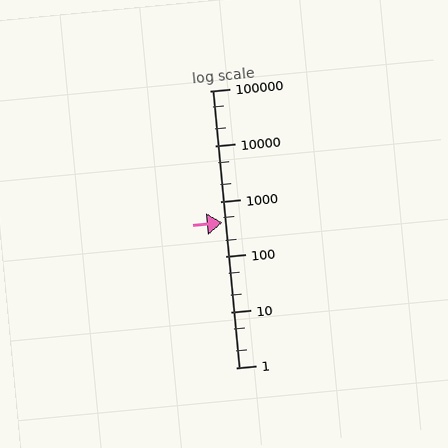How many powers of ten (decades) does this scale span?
The scale spans 5 decades, from 1 to 100000.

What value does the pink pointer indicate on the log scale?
The pointer indicates approximately 410.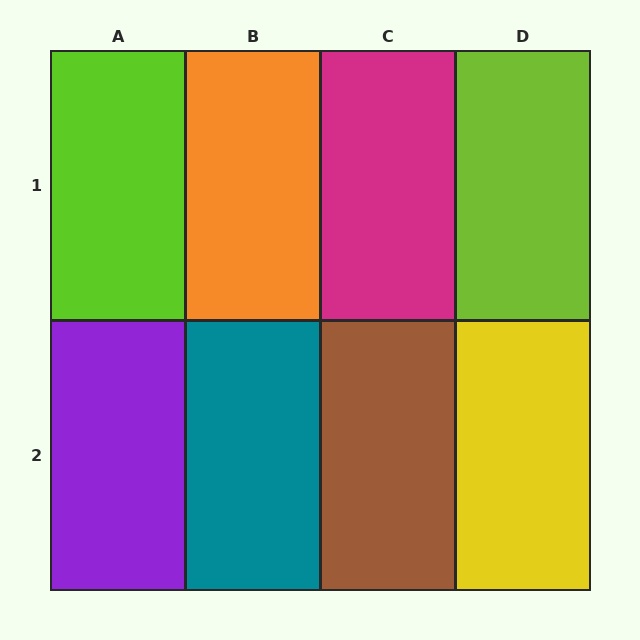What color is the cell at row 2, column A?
Purple.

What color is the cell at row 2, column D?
Yellow.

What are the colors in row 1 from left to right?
Lime, orange, magenta, lime.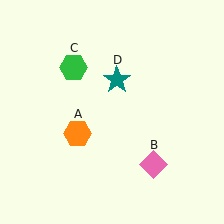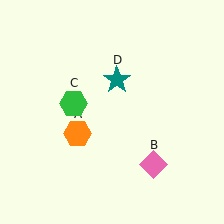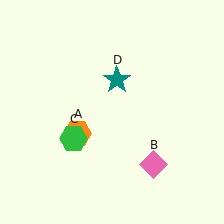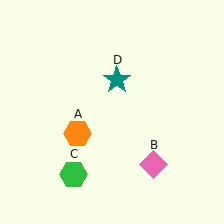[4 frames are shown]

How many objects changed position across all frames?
1 object changed position: green hexagon (object C).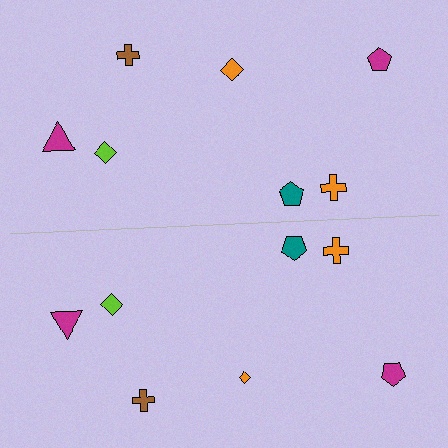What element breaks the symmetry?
The orange diamond on the bottom side has a different size than its mirror counterpart.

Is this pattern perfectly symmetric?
No, the pattern is not perfectly symmetric. The orange diamond on the bottom side has a different size than its mirror counterpart.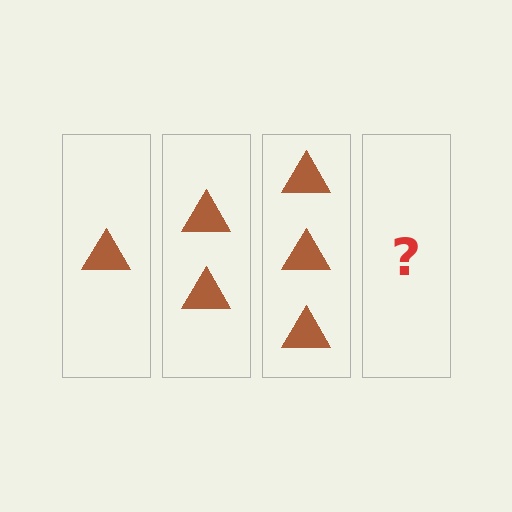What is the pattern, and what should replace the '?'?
The pattern is that each step adds one more triangle. The '?' should be 4 triangles.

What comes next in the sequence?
The next element should be 4 triangles.